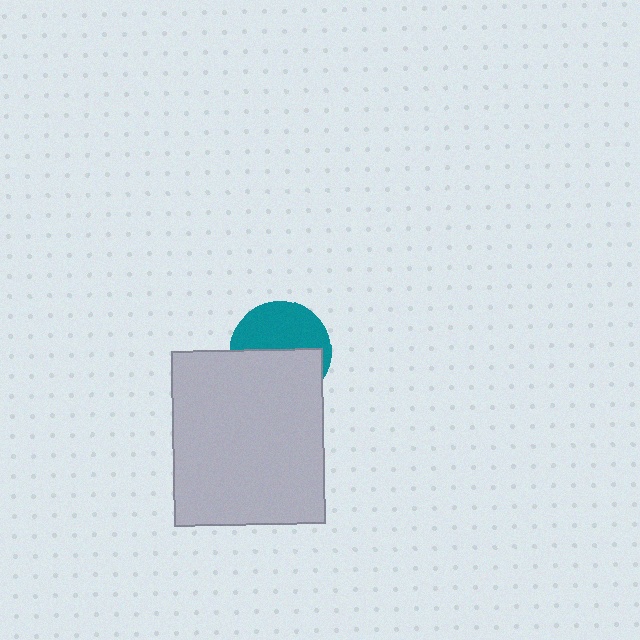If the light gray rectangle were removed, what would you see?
You would see the complete teal circle.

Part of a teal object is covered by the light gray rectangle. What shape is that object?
It is a circle.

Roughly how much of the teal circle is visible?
About half of it is visible (roughly 49%).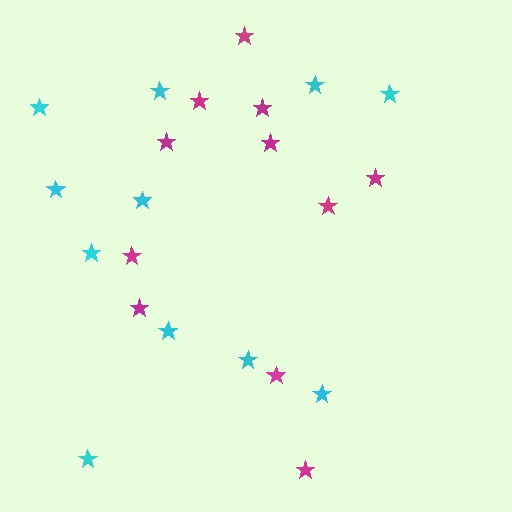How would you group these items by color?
There are 2 groups: one group of magenta stars (11) and one group of cyan stars (11).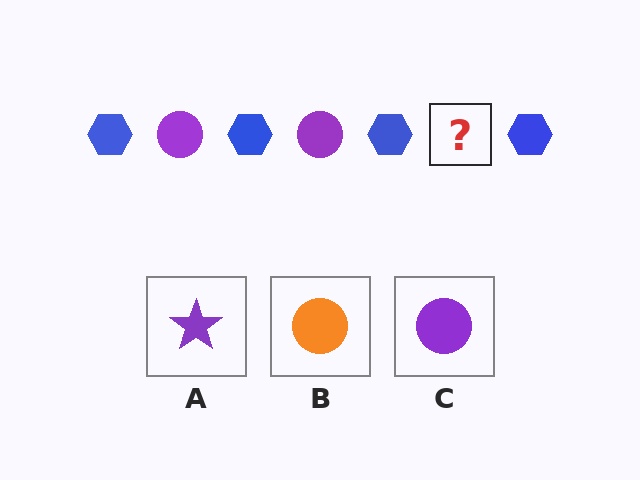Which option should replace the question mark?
Option C.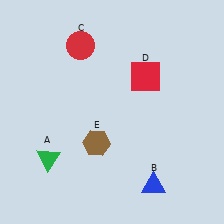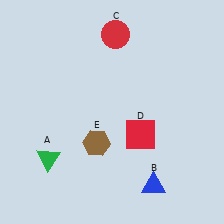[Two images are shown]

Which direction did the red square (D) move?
The red square (D) moved down.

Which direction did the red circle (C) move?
The red circle (C) moved right.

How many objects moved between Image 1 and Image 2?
2 objects moved between the two images.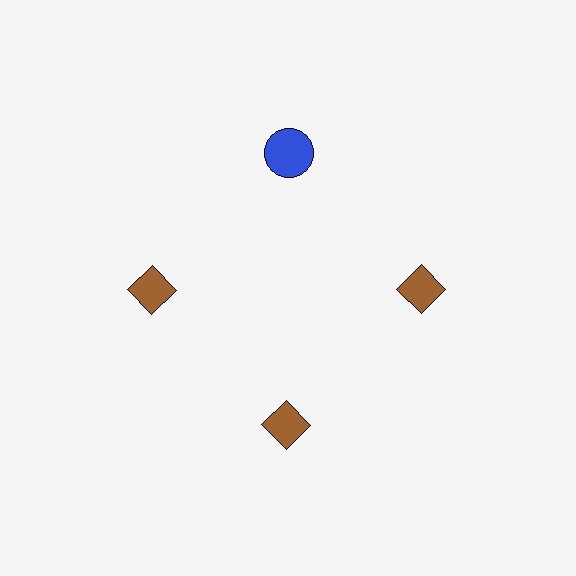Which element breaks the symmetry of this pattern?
The blue circle at roughly the 12 o'clock position breaks the symmetry. All other shapes are brown diamonds.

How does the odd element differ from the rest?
It differs in both color (blue instead of brown) and shape (circle instead of diamond).